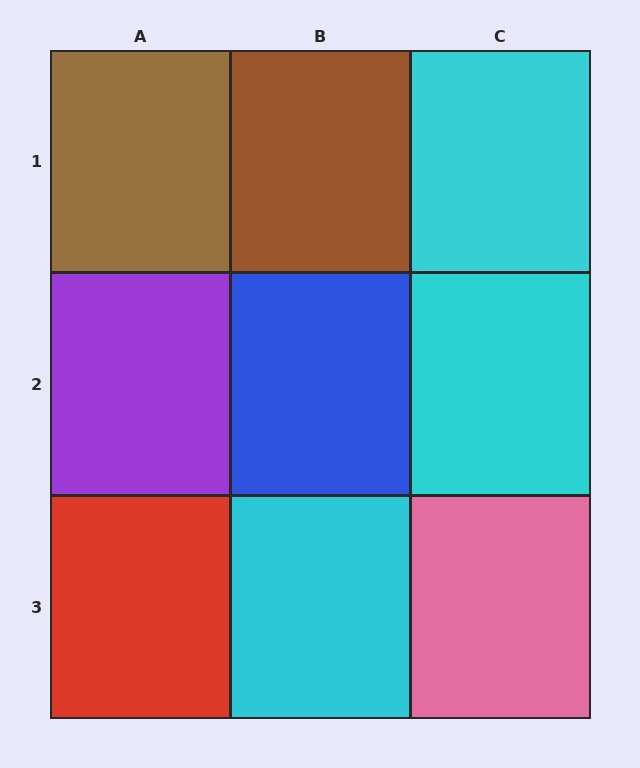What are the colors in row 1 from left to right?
Brown, brown, cyan.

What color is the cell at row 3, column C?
Pink.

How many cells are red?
1 cell is red.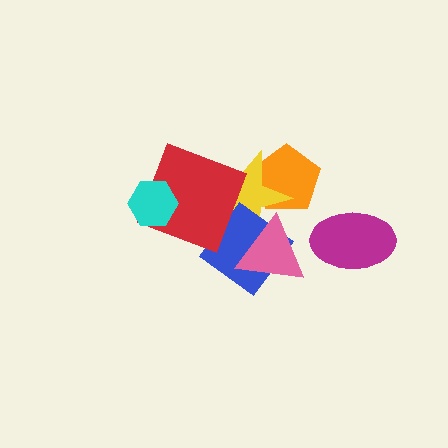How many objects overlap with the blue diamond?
3 objects overlap with the blue diamond.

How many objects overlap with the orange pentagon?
1 object overlaps with the orange pentagon.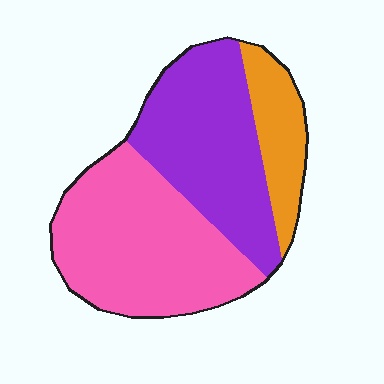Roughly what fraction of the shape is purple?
Purple covers roughly 40% of the shape.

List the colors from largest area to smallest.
From largest to smallest: pink, purple, orange.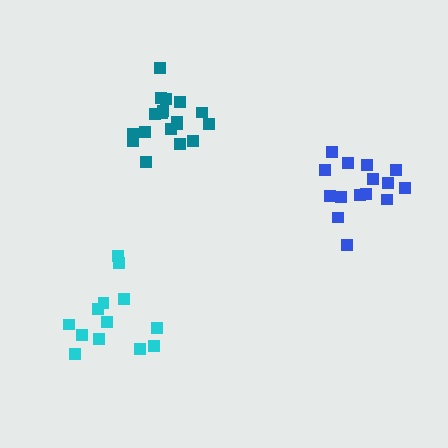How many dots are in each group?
Group 1: 18 dots, Group 2: 15 dots, Group 3: 13 dots (46 total).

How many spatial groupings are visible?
There are 3 spatial groupings.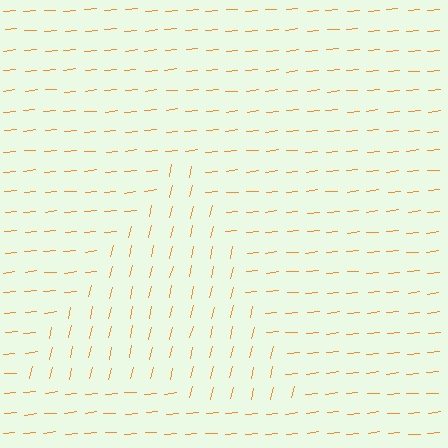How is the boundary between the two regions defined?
The boundary is defined purely by a change in line orientation (approximately 72 degrees difference). All lines are the same color and thickness.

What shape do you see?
I see a triangle.